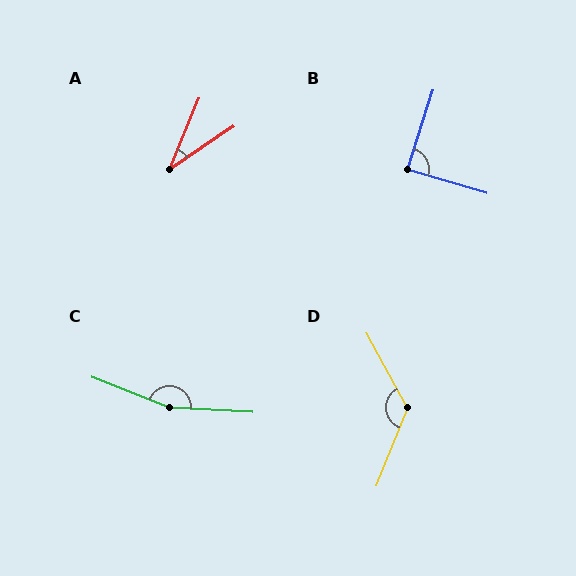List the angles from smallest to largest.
A (34°), B (89°), D (129°), C (161°).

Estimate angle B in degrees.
Approximately 89 degrees.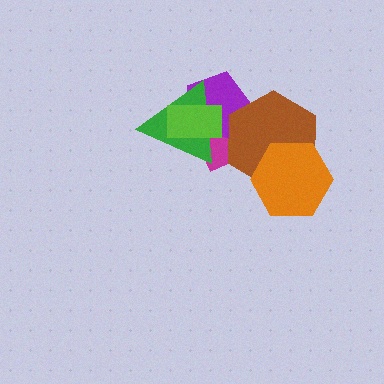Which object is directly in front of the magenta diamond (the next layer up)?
The purple pentagon is directly in front of the magenta diamond.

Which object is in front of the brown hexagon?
The orange hexagon is in front of the brown hexagon.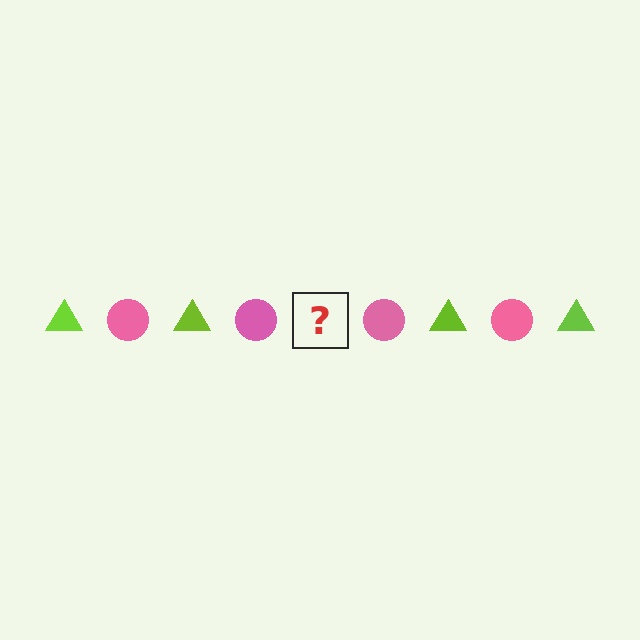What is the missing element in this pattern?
The missing element is a lime triangle.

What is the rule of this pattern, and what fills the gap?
The rule is that the pattern alternates between lime triangle and pink circle. The gap should be filled with a lime triangle.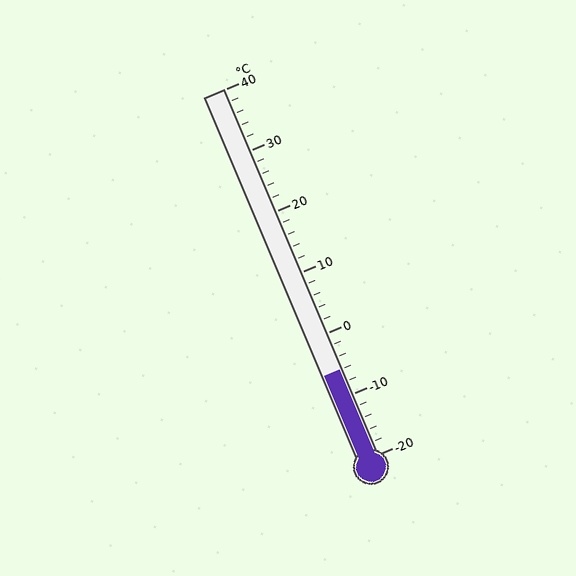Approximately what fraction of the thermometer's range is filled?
The thermometer is filled to approximately 25% of its range.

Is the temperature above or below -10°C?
The temperature is above -10°C.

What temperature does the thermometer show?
The thermometer shows approximately -6°C.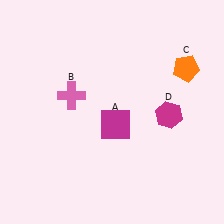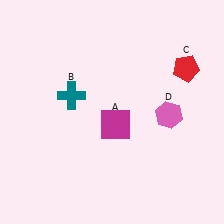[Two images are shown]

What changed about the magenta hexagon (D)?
In Image 1, D is magenta. In Image 2, it changed to pink.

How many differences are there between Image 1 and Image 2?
There are 3 differences between the two images.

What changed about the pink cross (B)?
In Image 1, B is pink. In Image 2, it changed to teal.